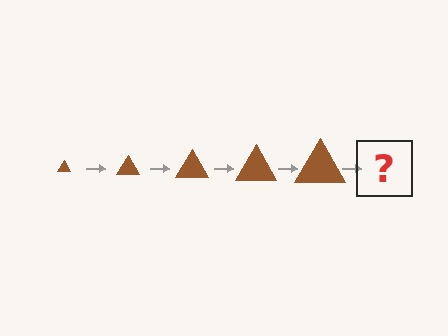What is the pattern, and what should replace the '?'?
The pattern is that the triangle gets progressively larger each step. The '?' should be a brown triangle, larger than the previous one.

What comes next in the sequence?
The next element should be a brown triangle, larger than the previous one.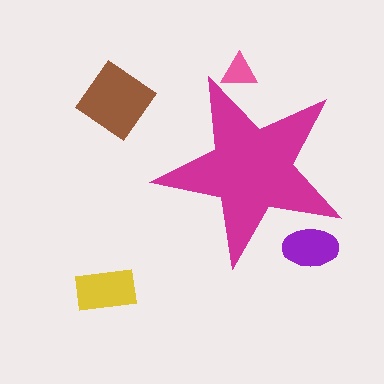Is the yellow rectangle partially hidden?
No, the yellow rectangle is fully visible.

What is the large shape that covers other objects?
A magenta star.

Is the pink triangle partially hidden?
Yes, the pink triangle is partially hidden behind the magenta star.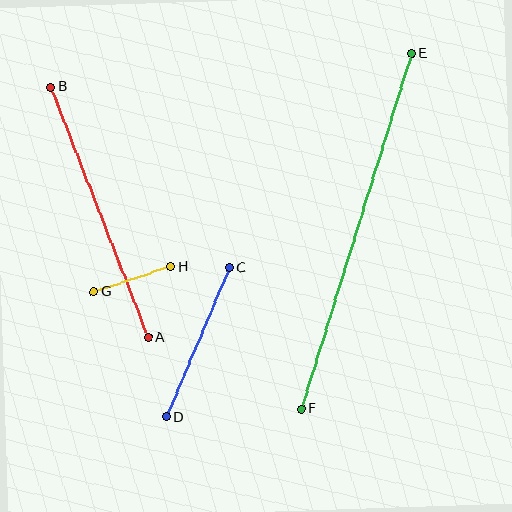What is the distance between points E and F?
The distance is approximately 372 pixels.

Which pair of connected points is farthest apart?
Points E and F are farthest apart.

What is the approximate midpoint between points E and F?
The midpoint is at approximately (356, 231) pixels.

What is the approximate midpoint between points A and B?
The midpoint is at approximately (100, 212) pixels.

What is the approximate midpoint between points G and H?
The midpoint is at approximately (132, 279) pixels.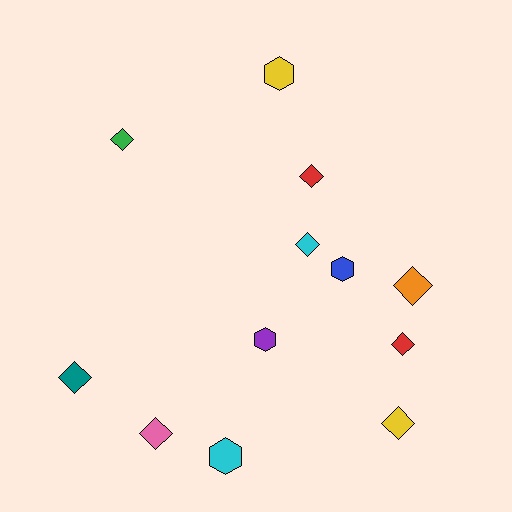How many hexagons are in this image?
There are 4 hexagons.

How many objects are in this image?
There are 12 objects.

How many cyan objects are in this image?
There are 2 cyan objects.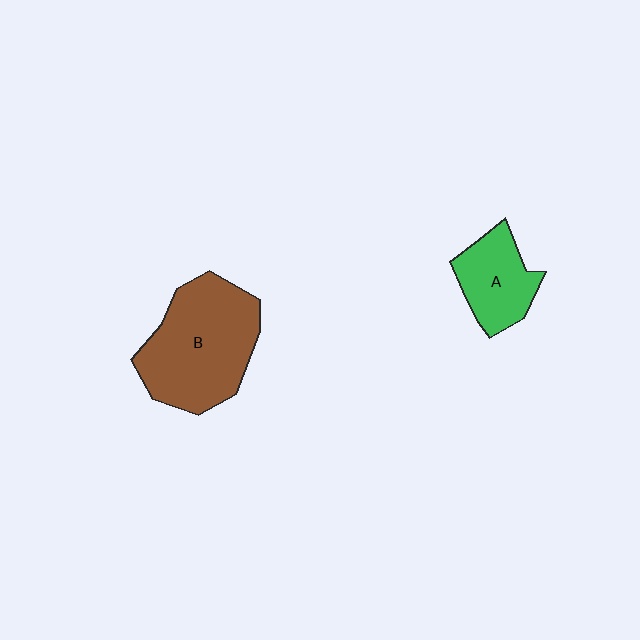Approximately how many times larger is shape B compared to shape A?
Approximately 2.0 times.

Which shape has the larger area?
Shape B (brown).